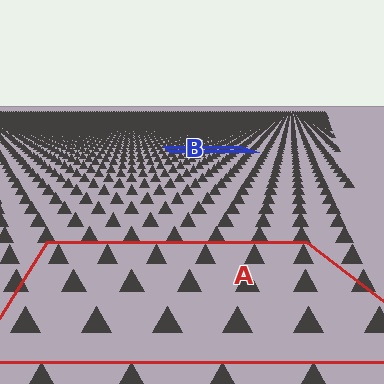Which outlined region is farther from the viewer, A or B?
Region B is farther from the viewer — the texture elements inside it appear smaller and more densely packed.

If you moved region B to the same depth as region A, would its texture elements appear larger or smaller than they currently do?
They would appear larger. At a closer depth, the same texture elements are projected at a bigger on-screen size.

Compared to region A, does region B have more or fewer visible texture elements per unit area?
Region B has more texture elements per unit area — they are packed more densely because it is farther away.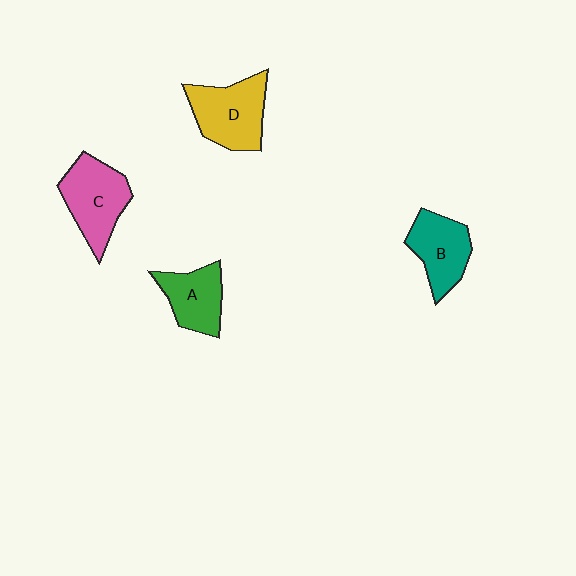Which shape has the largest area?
Shape D (yellow).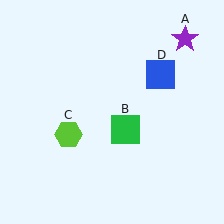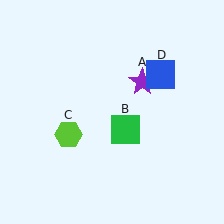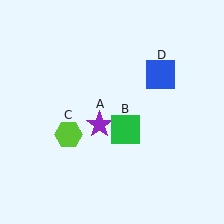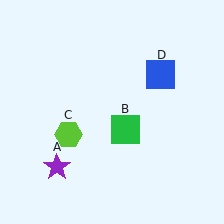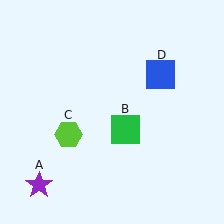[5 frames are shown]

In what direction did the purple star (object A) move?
The purple star (object A) moved down and to the left.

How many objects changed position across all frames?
1 object changed position: purple star (object A).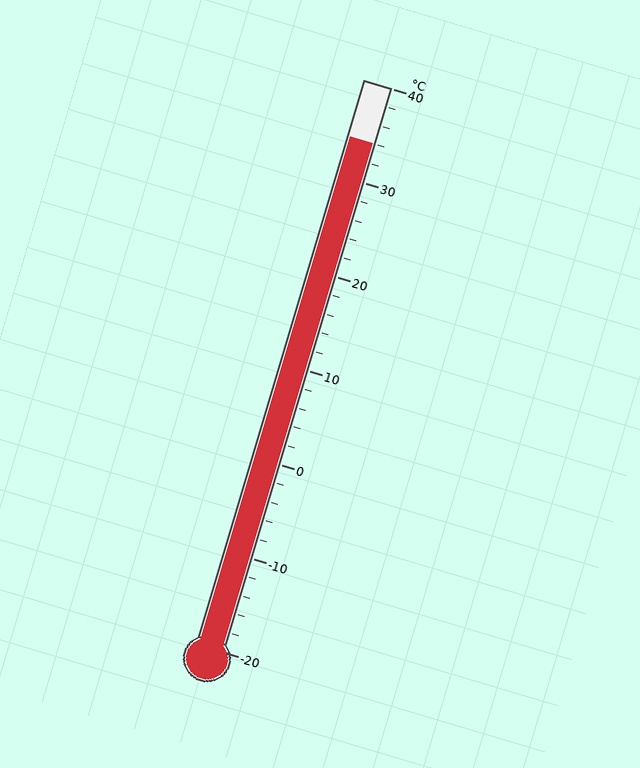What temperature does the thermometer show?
The thermometer shows approximately 34°C.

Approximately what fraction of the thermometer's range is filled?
The thermometer is filled to approximately 90% of its range.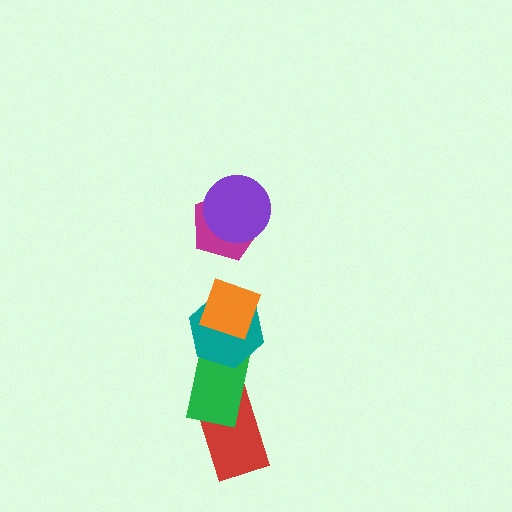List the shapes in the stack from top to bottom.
From top to bottom: the purple circle, the magenta pentagon, the orange diamond, the teal hexagon, the green rectangle, the red rectangle.